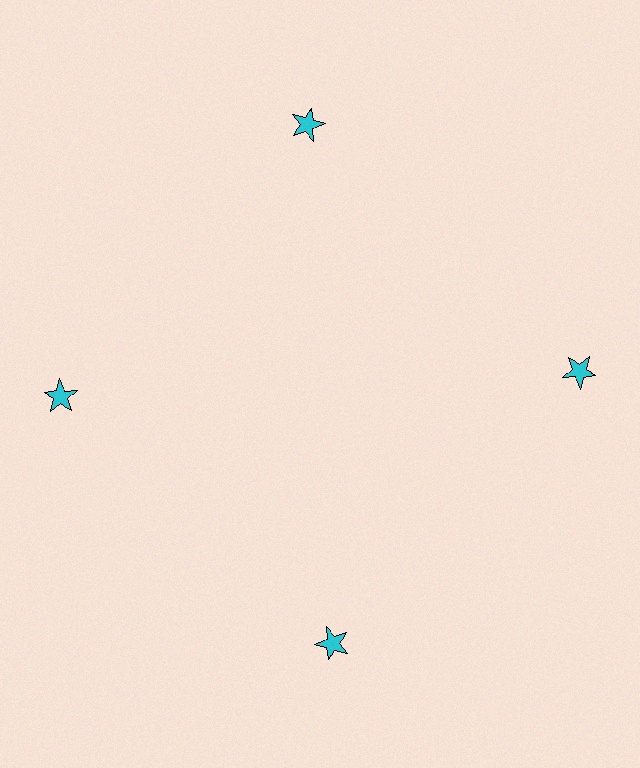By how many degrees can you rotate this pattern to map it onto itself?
The pattern maps onto itself every 90 degrees of rotation.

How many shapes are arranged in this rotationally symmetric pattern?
There are 4 shapes, arranged in 4 groups of 1.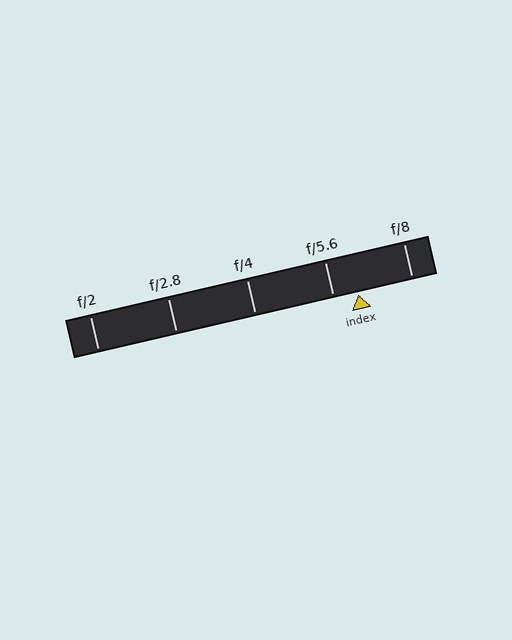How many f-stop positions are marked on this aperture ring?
There are 5 f-stop positions marked.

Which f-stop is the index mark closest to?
The index mark is closest to f/5.6.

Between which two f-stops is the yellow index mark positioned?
The index mark is between f/5.6 and f/8.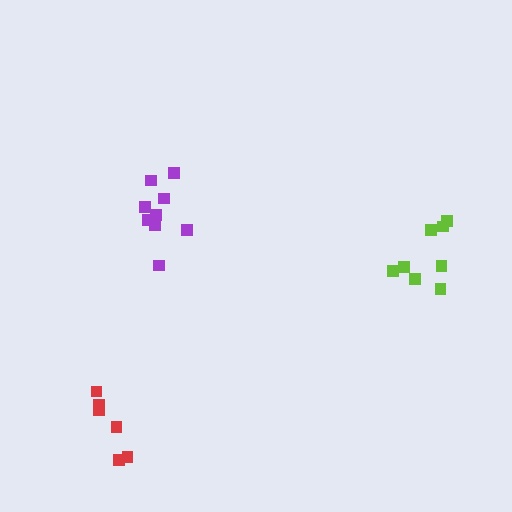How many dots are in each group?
Group 1: 9 dots, Group 2: 8 dots, Group 3: 6 dots (23 total).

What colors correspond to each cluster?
The clusters are colored: purple, lime, red.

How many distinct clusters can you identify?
There are 3 distinct clusters.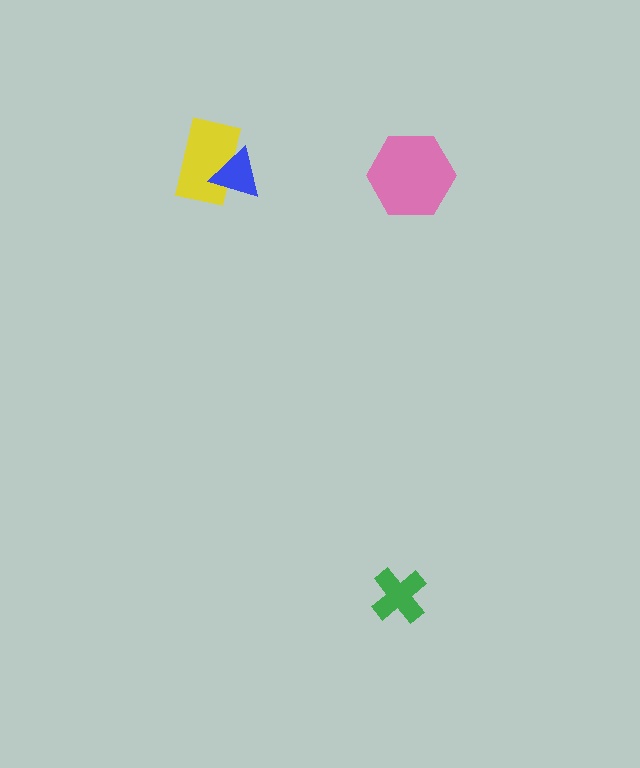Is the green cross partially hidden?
No, no other shape covers it.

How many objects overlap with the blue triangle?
1 object overlaps with the blue triangle.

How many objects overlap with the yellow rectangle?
1 object overlaps with the yellow rectangle.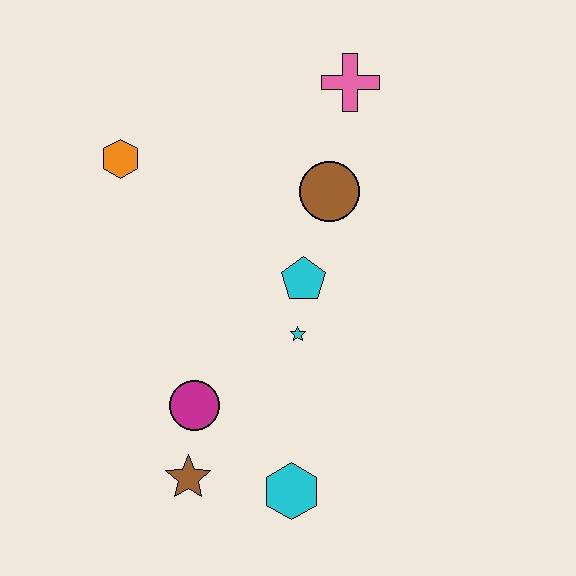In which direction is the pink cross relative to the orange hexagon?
The pink cross is to the right of the orange hexagon.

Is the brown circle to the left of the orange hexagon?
No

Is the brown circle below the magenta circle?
No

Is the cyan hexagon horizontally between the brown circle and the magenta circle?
Yes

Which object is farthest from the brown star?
The pink cross is farthest from the brown star.